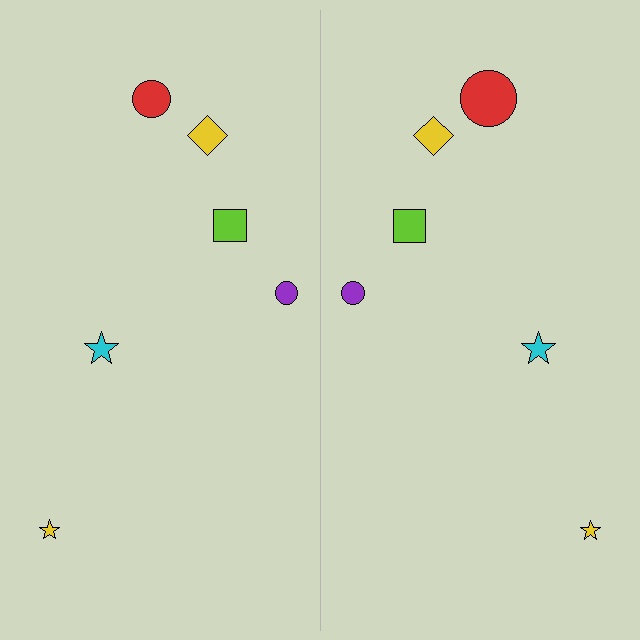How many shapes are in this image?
There are 12 shapes in this image.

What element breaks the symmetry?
The red circle on the right side has a different size than its mirror counterpart.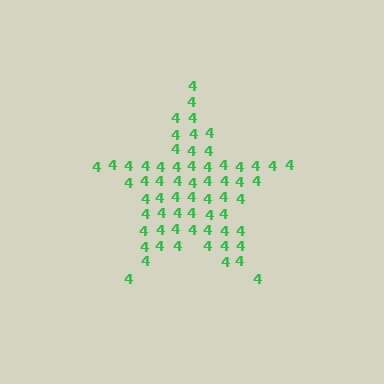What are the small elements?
The small elements are digit 4's.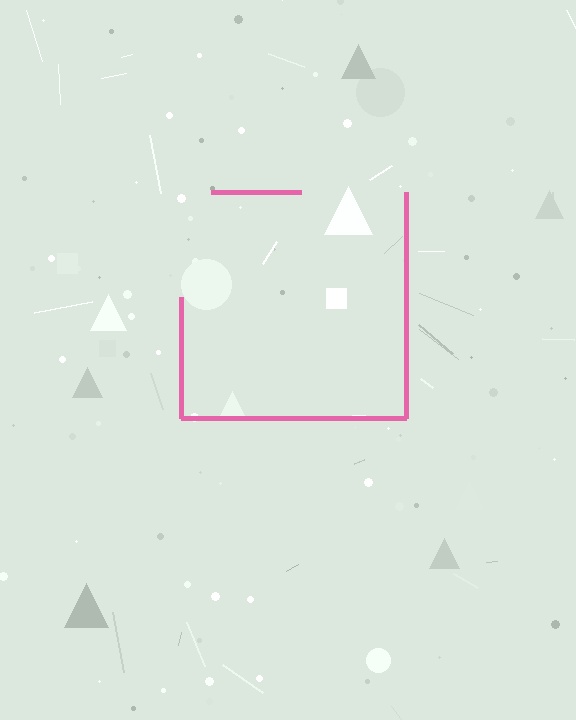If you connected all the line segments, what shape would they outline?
They would outline a square.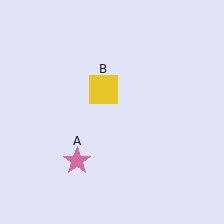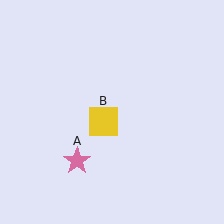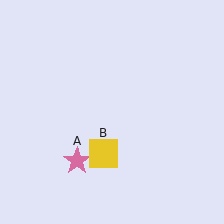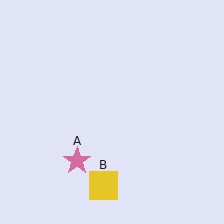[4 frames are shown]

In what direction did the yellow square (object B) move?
The yellow square (object B) moved down.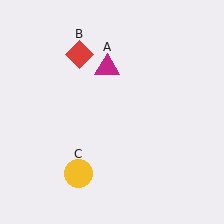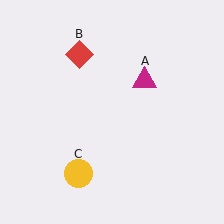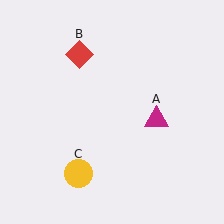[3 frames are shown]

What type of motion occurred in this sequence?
The magenta triangle (object A) rotated clockwise around the center of the scene.